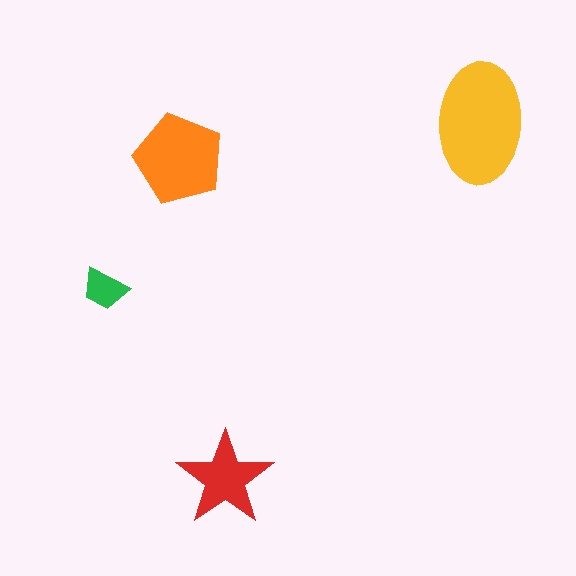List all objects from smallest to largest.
The green trapezoid, the red star, the orange pentagon, the yellow ellipse.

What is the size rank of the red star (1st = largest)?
3rd.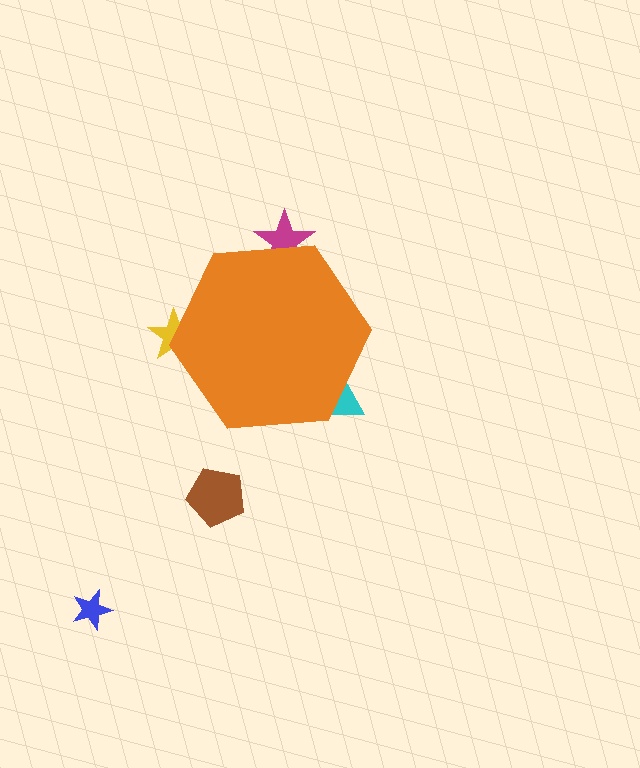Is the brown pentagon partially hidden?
No, the brown pentagon is fully visible.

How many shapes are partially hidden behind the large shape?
3 shapes are partially hidden.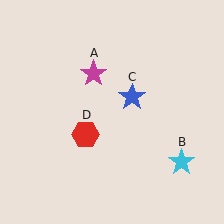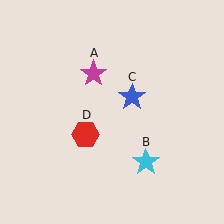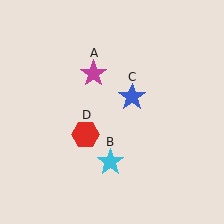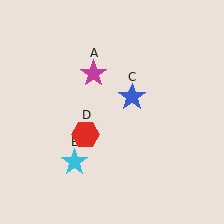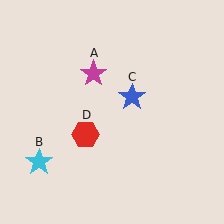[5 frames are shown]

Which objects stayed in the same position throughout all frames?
Magenta star (object A) and blue star (object C) and red hexagon (object D) remained stationary.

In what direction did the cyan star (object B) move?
The cyan star (object B) moved left.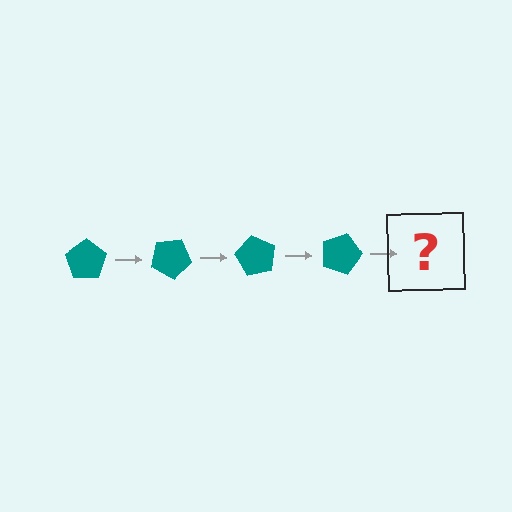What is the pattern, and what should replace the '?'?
The pattern is that the pentagon rotates 30 degrees each step. The '?' should be a teal pentagon rotated 120 degrees.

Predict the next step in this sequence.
The next step is a teal pentagon rotated 120 degrees.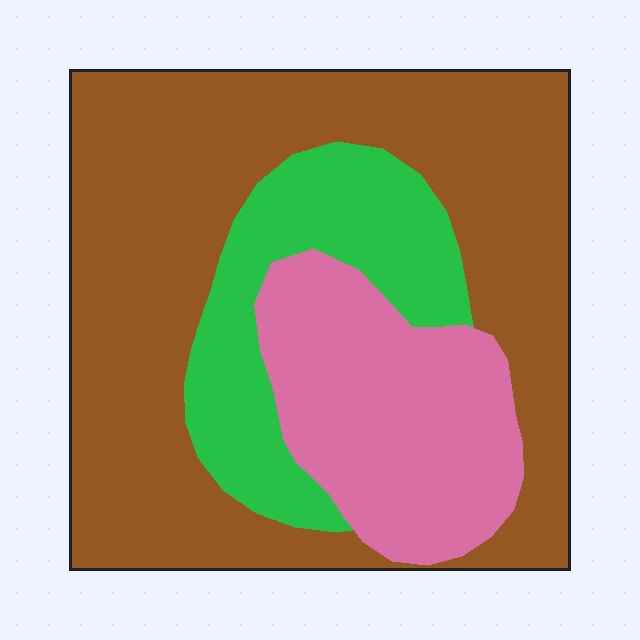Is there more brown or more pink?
Brown.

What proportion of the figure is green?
Green covers around 20% of the figure.